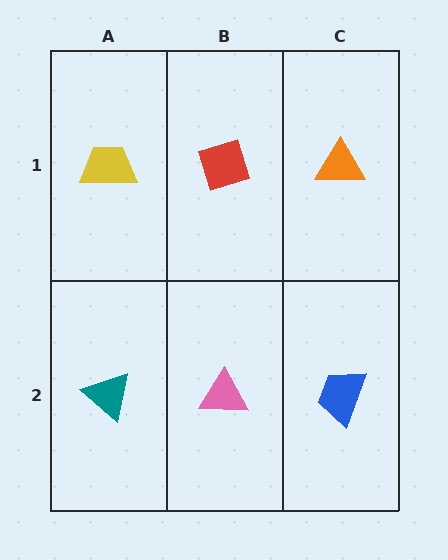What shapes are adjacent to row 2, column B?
A red diamond (row 1, column B), a teal triangle (row 2, column A), a blue trapezoid (row 2, column C).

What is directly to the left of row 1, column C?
A red diamond.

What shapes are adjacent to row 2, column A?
A yellow trapezoid (row 1, column A), a pink triangle (row 2, column B).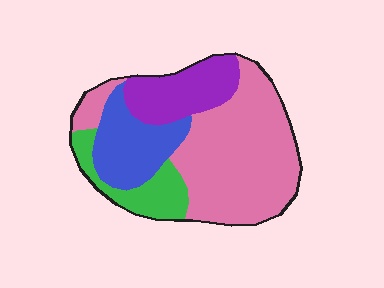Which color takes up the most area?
Pink, at roughly 50%.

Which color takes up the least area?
Green, at roughly 15%.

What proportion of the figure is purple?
Purple takes up between a sixth and a third of the figure.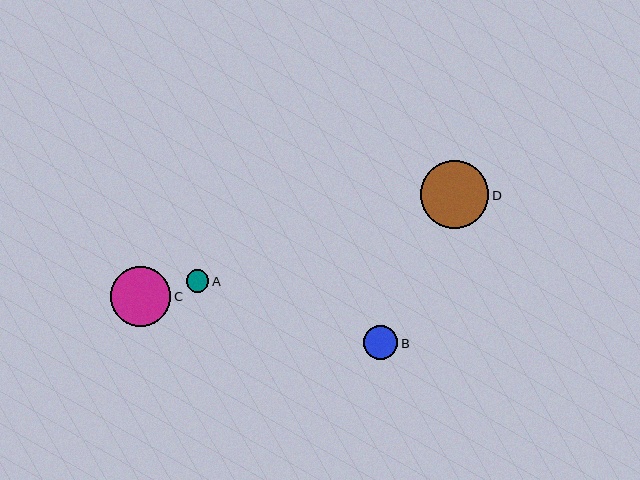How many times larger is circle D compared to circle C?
Circle D is approximately 1.1 times the size of circle C.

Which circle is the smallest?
Circle A is the smallest with a size of approximately 22 pixels.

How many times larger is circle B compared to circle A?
Circle B is approximately 1.5 times the size of circle A.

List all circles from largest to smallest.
From largest to smallest: D, C, B, A.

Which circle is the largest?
Circle D is the largest with a size of approximately 68 pixels.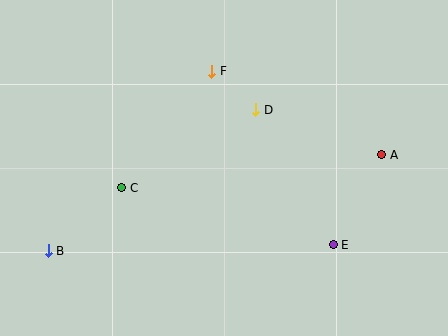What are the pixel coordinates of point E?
Point E is at (333, 245).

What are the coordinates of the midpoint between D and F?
The midpoint between D and F is at (234, 90).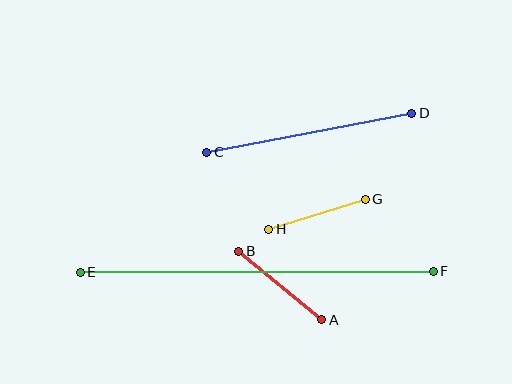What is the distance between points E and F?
The distance is approximately 353 pixels.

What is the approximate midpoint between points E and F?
The midpoint is at approximately (257, 272) pixels.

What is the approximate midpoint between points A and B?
The midpoint is at approximately (280, 286) pixels.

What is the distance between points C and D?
The distance is approximately 208 pixels.